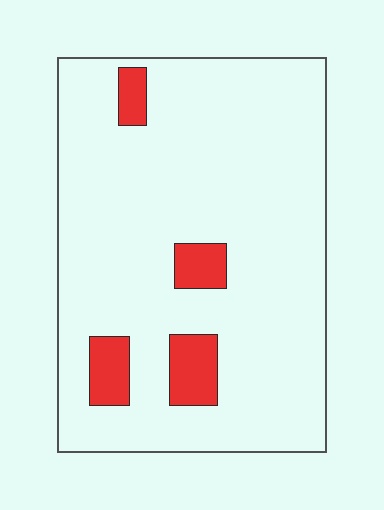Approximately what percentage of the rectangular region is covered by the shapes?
Approximately 10%.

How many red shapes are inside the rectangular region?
4.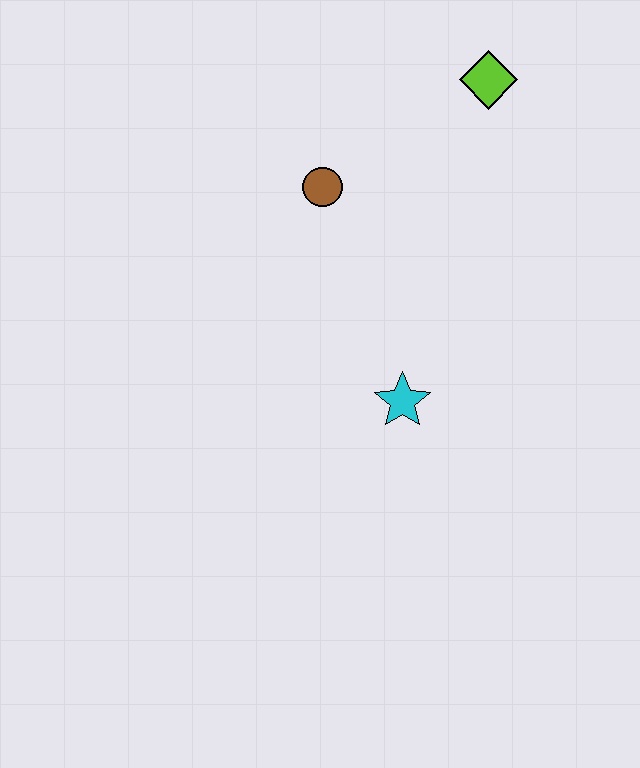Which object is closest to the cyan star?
The brown circle is closest to the cyan star.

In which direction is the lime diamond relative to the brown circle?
The lime diamond is to the right of the brown circle.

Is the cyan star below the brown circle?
Yes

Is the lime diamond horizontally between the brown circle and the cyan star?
No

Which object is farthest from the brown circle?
The cyan star is farthest from the brown circle.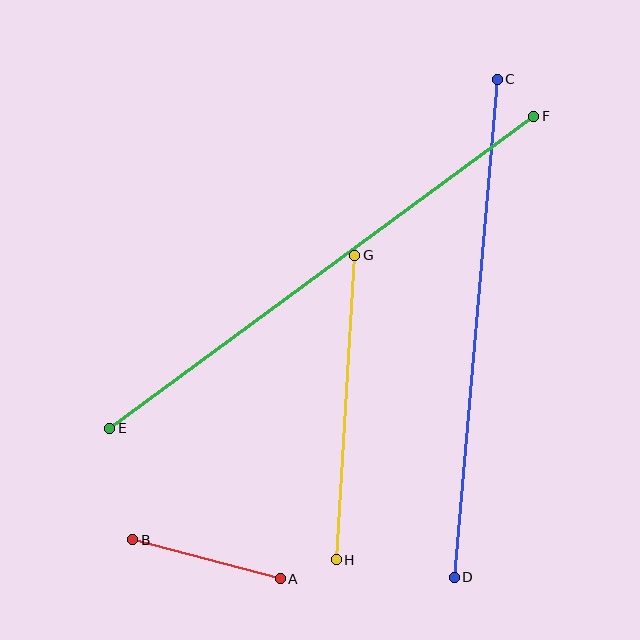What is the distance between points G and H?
The distance is approximately 305 pixels.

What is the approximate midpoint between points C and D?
The midpoint is at approximately (476, 328) pixels.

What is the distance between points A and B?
The distance is approximately 153 pixels.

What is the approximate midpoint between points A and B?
The midpoint is at approximately (207, 559) pixels.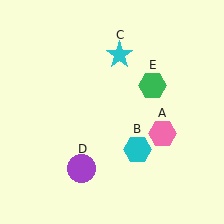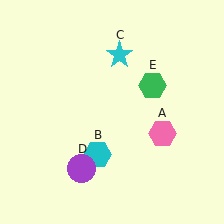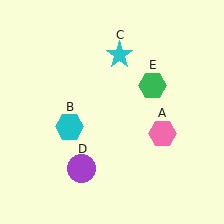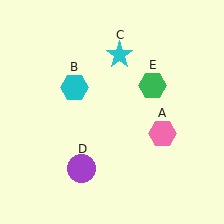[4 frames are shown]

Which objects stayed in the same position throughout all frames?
Pink hexagon (object A) and cyan star (object C) and purple circle (object D) and green hexagon (object E) remained stationary.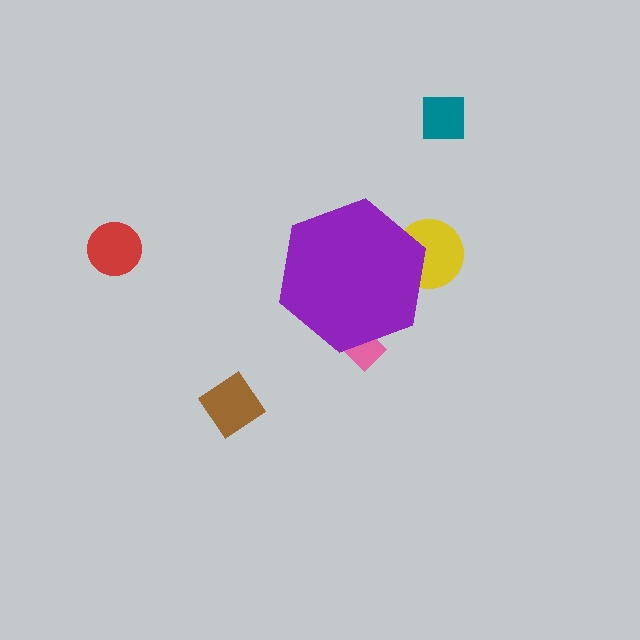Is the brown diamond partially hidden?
No, the brown diamond is fully visible.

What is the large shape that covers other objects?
A purple hexagon.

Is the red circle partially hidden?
No, the red circle is fully visible.